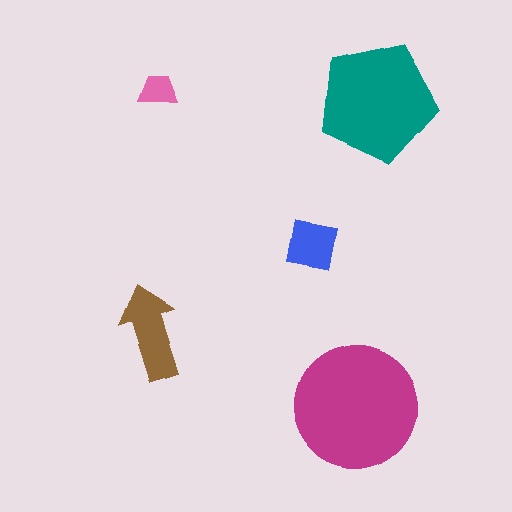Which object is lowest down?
The magenta circle is bottommost.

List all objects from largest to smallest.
The magenta circle, the teal pentagon, the brown arrow, the blue square, the pink trapezoid.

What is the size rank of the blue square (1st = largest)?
4th.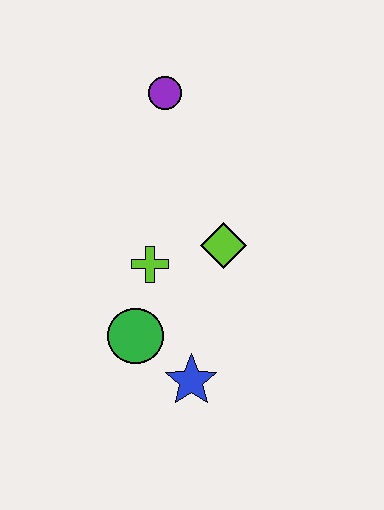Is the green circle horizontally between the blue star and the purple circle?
No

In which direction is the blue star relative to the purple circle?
The blue star is below the purple circle.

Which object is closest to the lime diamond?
The lime cross is closest to the lime diamond.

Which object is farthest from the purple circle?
The blue star is farthest from the purple circle.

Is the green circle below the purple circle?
Yes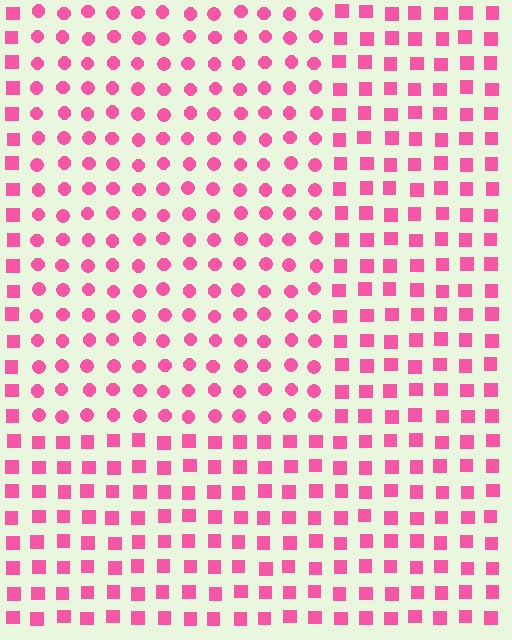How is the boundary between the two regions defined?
The boundary is defined by a change in element shape: circles inside vs. squares outside. All elements share the same color and spacing.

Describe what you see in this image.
The image is filled with small pink elements arranged in a uniform grid. A rectangle-shaped region contains circles, while the surrounding area contains squares. The boundary is defined purely by the change in element shape.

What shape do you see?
I see a rectangle.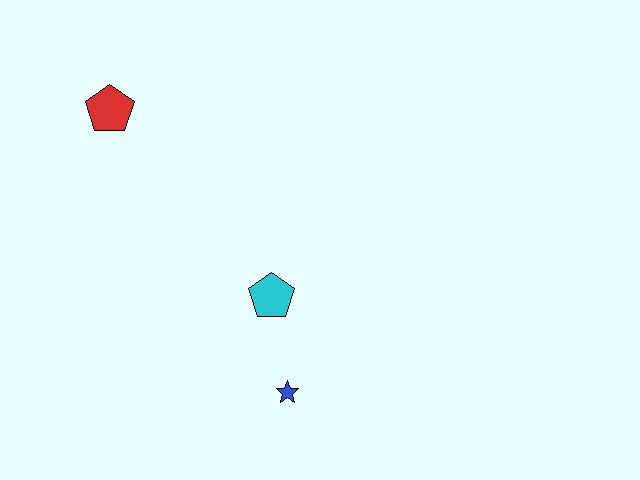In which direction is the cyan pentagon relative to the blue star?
The cyan pentagon is above the blue star.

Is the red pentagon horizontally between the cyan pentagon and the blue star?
No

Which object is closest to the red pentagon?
The cyan pentagon is closest to the red pentagon.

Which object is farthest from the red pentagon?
The blue star is farthest from the red pentagon.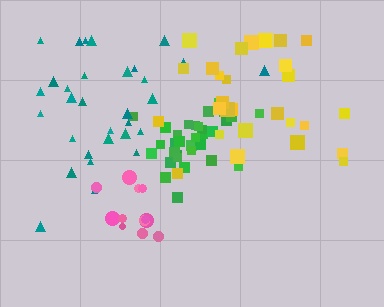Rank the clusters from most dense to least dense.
green, pink, yellow, teal.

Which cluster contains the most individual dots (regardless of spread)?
Green (32).